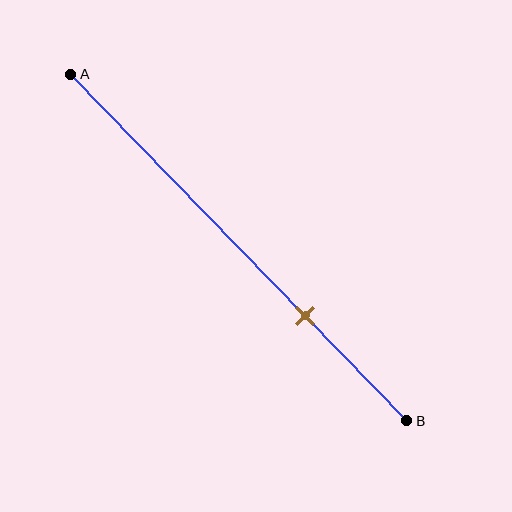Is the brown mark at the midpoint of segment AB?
No, the mark is at about 70% from A, not at the 50% midpoint.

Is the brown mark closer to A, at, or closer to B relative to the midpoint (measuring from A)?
The brown mark is closer to point B than the midpoint of segment AB.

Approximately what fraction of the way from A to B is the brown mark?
The brown mark is approximately 70% of the way from A to B.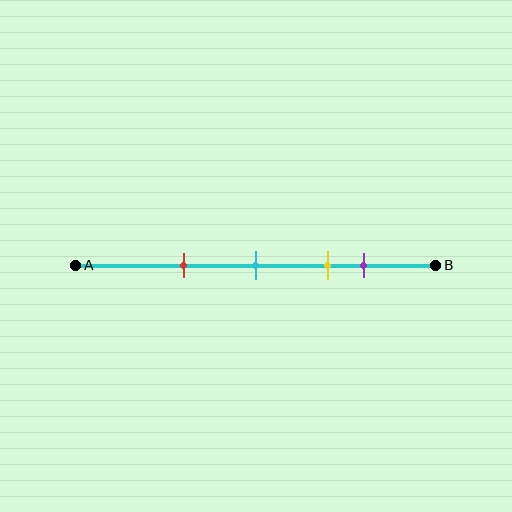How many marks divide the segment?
There are 4 marks dividing the segment.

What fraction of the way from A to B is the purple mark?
The purple mark is approximately 80% (0.8) of the way from A to B.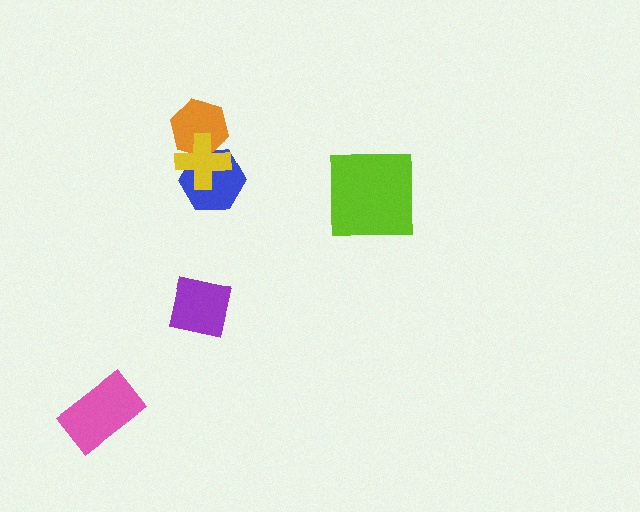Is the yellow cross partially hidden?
No, no other shape covers it.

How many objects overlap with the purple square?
0 objects overlap with the purple square.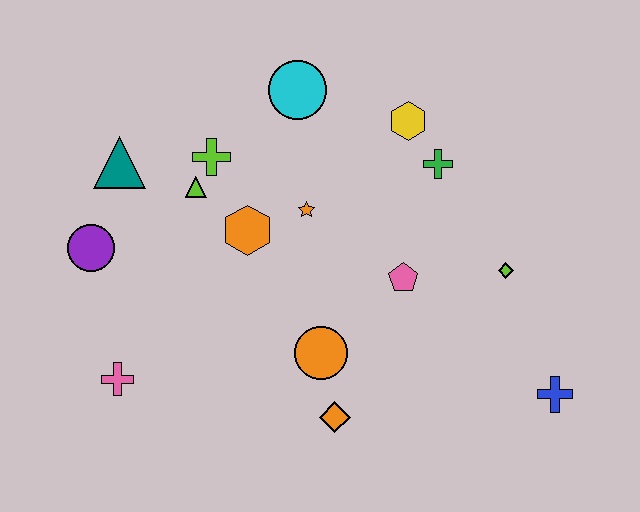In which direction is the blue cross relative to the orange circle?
The blue cross is to the right of the orange circle.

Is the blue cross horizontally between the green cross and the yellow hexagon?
No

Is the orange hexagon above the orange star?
No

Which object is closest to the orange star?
The orange hexagon is closest to the orange star.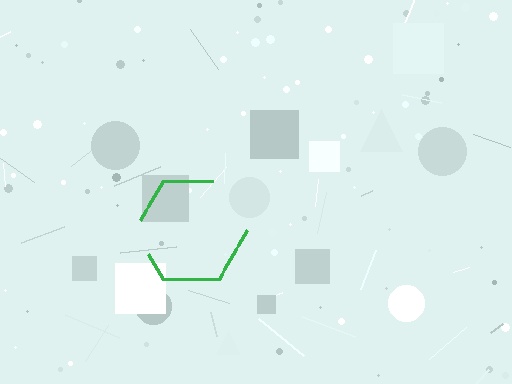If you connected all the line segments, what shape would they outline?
They would outline a hexagon.